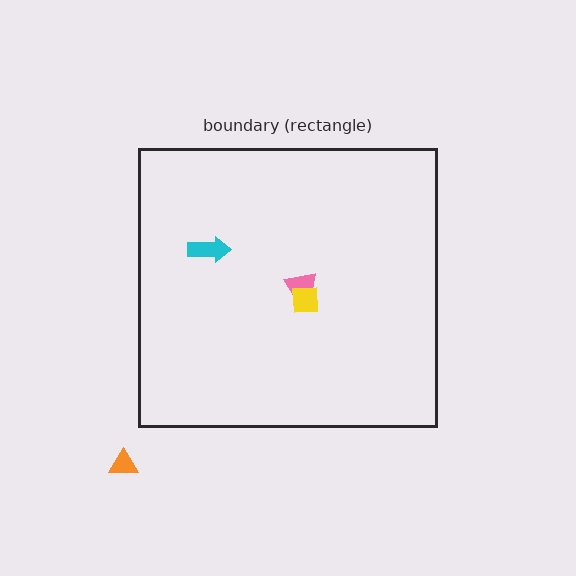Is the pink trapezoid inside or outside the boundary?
Inside.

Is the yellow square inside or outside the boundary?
Inside.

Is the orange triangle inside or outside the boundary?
Outside.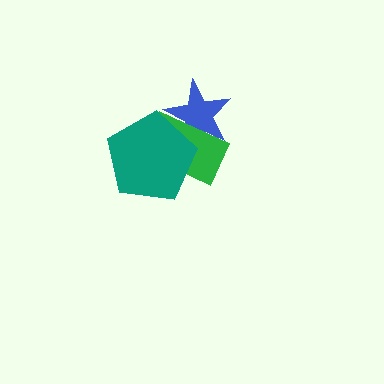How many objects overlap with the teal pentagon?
2 objects overlap with the teal pentagon.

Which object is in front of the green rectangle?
The teal pentagon is in front of the green rectangle.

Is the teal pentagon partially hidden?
No, no other shape covers it.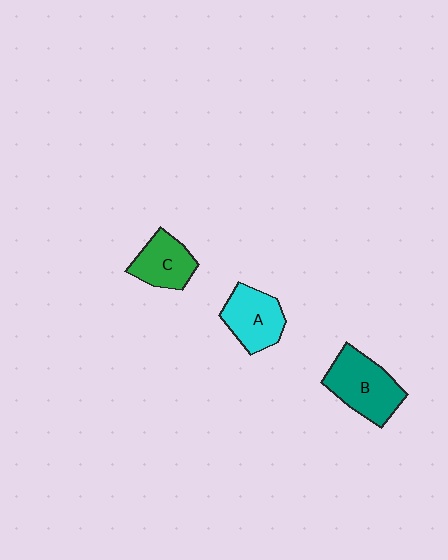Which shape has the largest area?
Shape B (teal).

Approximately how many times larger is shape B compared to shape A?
Approximately 1.3 times.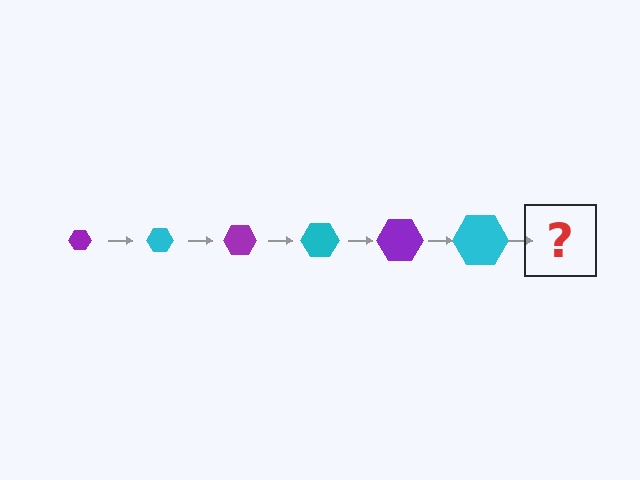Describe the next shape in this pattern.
It should be a purple hexagon, larger than the previous one.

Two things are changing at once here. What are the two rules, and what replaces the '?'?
The two rules are that the hexagon grows larger each step and the color cycles through purple and cyan. The '?' should be a purple hexagon, larger than the previous one.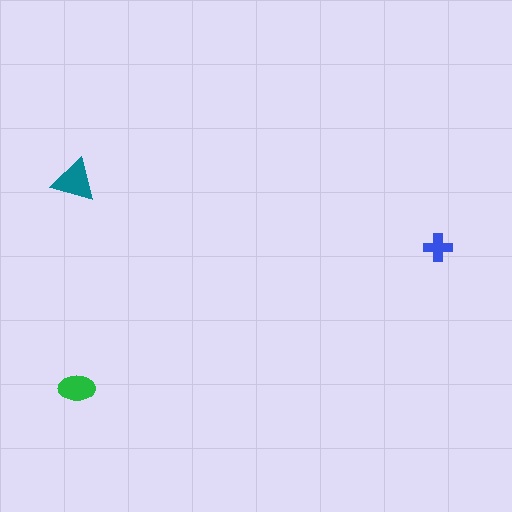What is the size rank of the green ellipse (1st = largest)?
2nd.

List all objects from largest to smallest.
The teal triangle, the green ellipse, the blue cross.